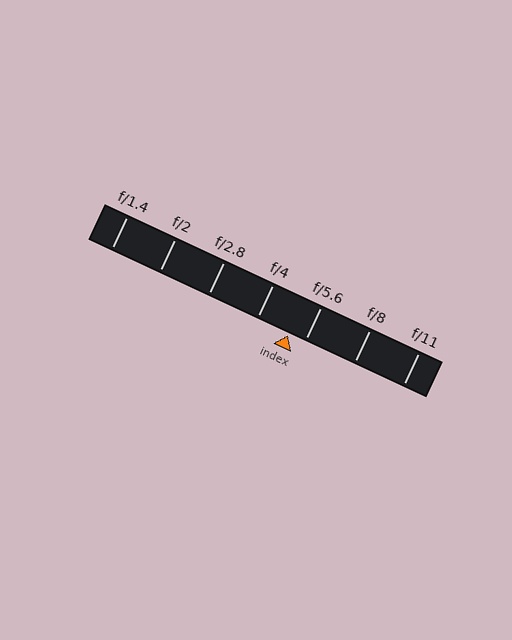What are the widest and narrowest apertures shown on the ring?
The widest aperture shown is f/1.4 and the narrowest is f/11.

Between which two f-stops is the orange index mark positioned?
The index mark is between f/4 and f/5.6.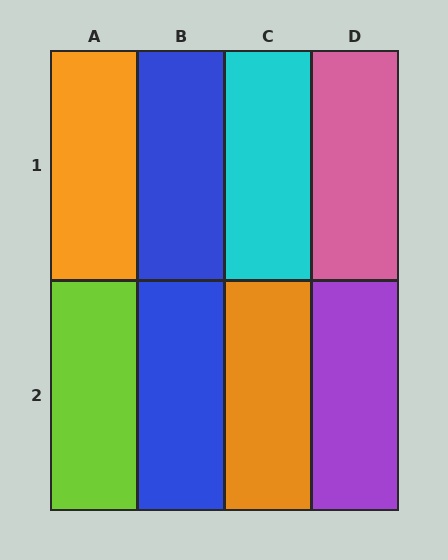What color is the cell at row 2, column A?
Lime.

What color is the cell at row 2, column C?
Orange.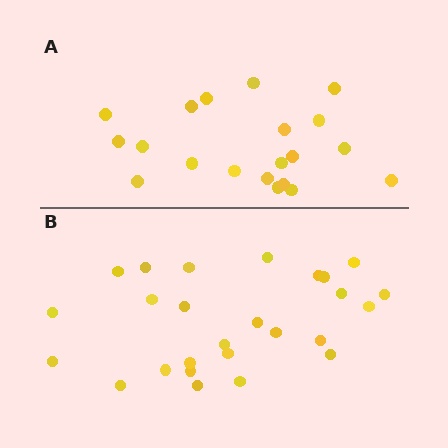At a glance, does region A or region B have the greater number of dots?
Region B (the bottom region) has more dots.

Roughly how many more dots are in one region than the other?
Region B has about 6 more dots than region A.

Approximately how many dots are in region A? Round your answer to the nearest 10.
About 20 dots.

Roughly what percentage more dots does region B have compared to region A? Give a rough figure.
About 30% more.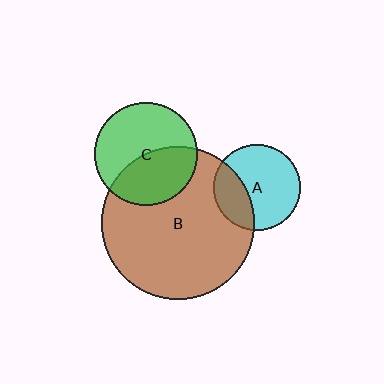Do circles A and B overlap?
Yes.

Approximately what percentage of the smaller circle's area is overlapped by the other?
Approximately 30%.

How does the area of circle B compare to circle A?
Approximately 3.1 times.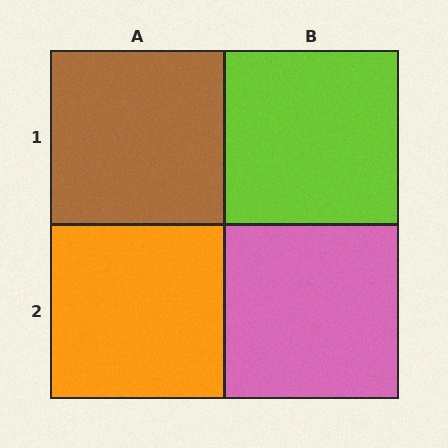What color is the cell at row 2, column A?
Orange.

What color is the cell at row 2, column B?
Pink.